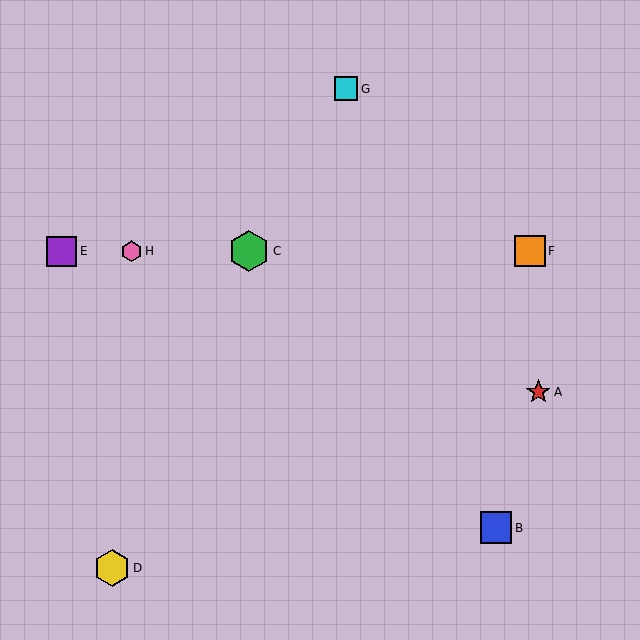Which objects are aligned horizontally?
Objects C, E, F, H are aligned horizontally.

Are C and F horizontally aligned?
Yes, both are at y≈251.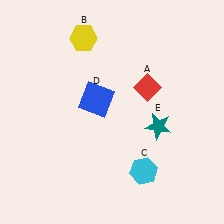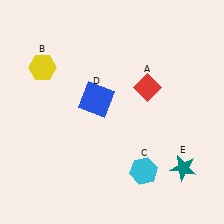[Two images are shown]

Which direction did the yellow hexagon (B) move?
The yellow hexagon (B) moved left.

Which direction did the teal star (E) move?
The teal star (E) moved down.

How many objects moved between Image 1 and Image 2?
2 objects moved between the two images.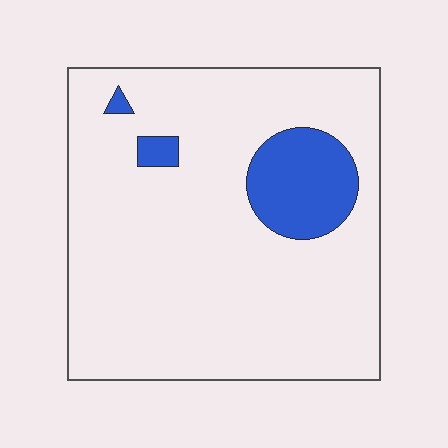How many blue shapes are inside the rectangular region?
3.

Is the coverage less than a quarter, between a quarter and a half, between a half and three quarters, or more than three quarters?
Less than a quarter.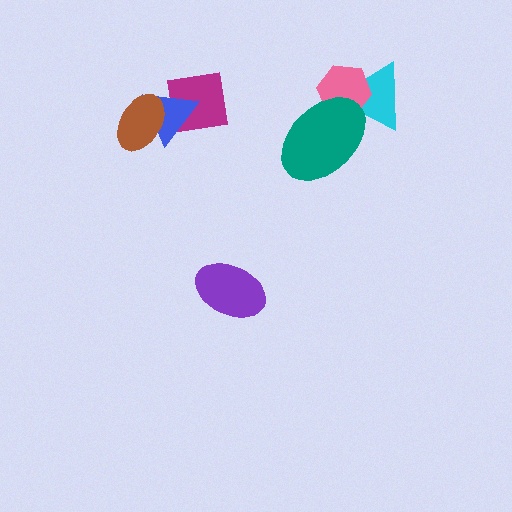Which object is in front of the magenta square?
The blue triangle is in front of the magenta square.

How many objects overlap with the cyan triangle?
2 objects overlap with the cyan triangle.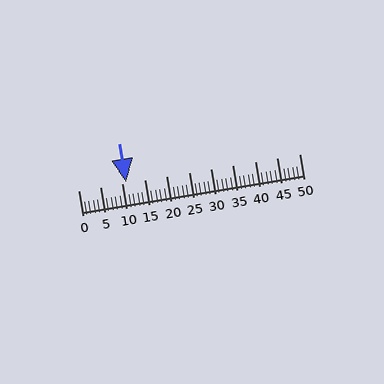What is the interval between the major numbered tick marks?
The major tick marks are spaced 5 units apart.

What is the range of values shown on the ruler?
The ruler shows values from 0 to 50.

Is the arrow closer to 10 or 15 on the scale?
The arrow is closer to 10.